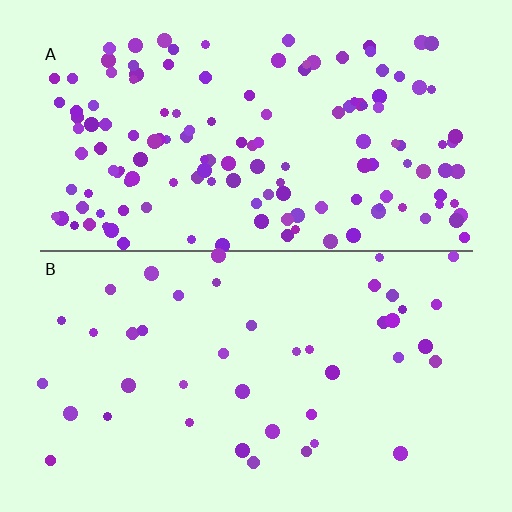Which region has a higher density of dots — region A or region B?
A (the top).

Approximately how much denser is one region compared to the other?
Approximately 3.3× — region A over region B.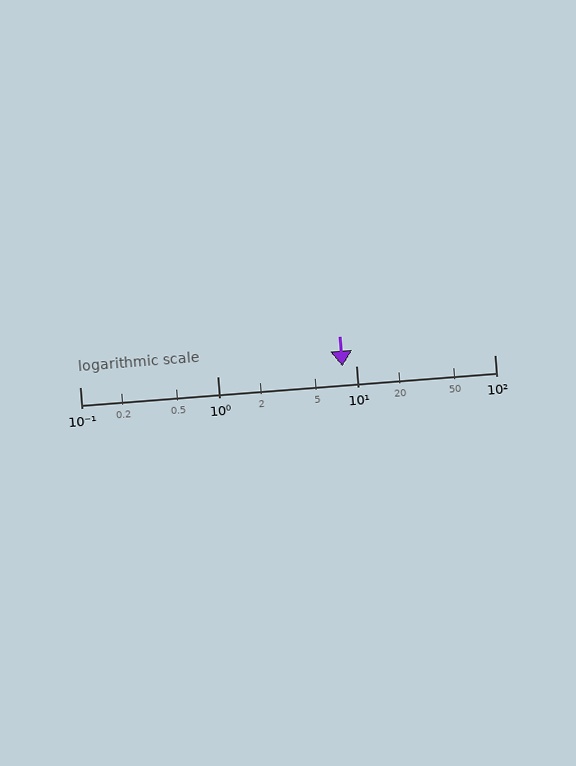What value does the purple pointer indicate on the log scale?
The pointer indicates approximately 7.9.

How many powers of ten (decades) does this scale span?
The scale spans 3 decades, from 0.1 to 100.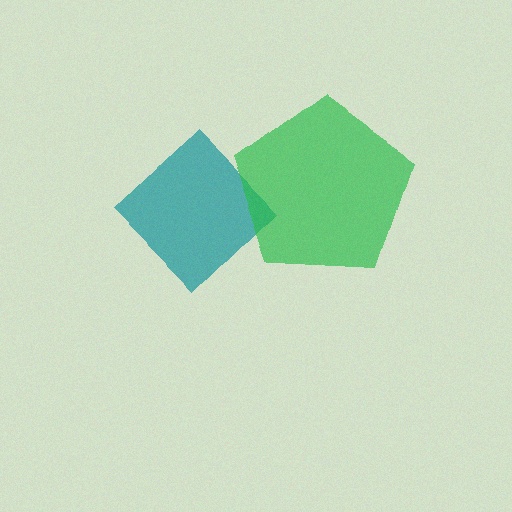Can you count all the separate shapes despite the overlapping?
Yes, there are 2 separate shapes.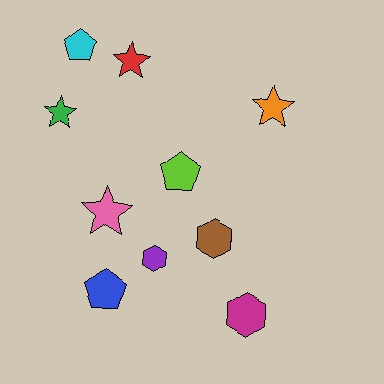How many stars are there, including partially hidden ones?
There are 4 stars.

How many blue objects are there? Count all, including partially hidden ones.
There is 1 blue object.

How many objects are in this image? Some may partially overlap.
There are 10 objects.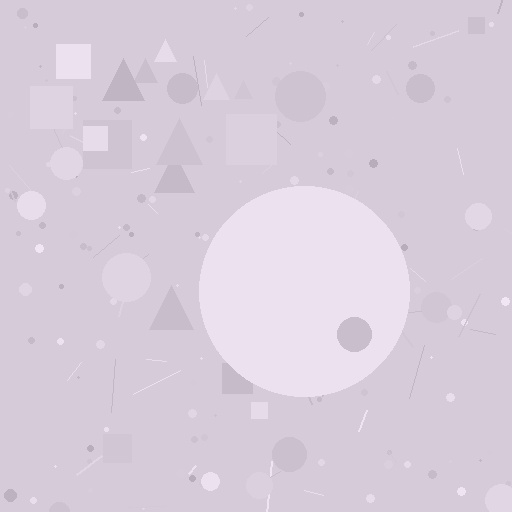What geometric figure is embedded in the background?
A circle is embedded in the background.